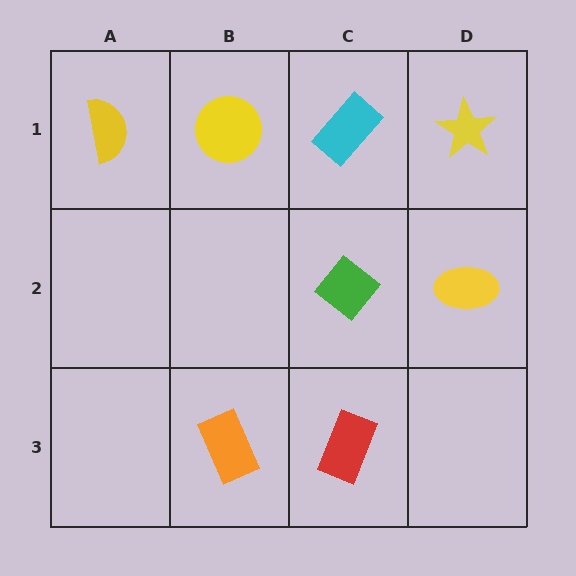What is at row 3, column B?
An orange rectangle.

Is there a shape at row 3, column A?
No, that cell is empty.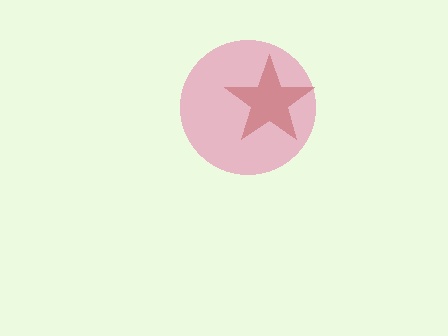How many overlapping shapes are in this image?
There are 2 overlapping shapes in the image.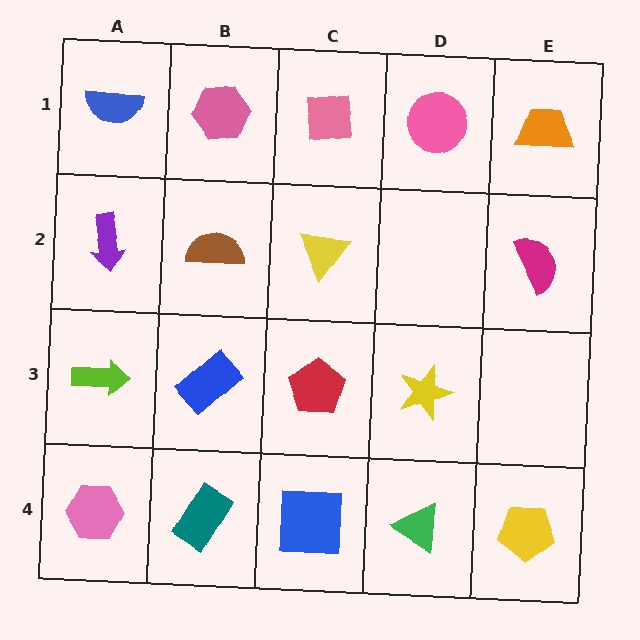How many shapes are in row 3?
4 shapes.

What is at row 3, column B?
A blue rectangle.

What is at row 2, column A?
A purple arrow.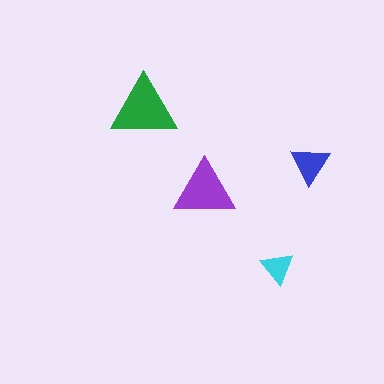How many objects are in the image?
There are 4 objects in the image.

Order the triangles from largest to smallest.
the green one, the purple one, the blue one, the cyan one.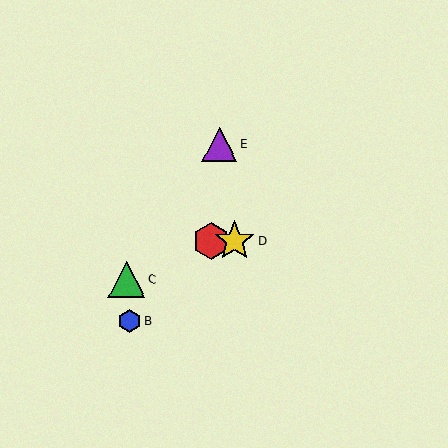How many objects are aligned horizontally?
2 objects (A, D) are aligned horizontally.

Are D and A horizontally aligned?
Yes, both are at y≈241.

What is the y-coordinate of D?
Object D is at y≈241.